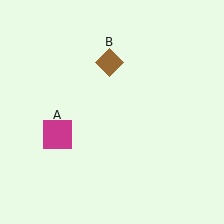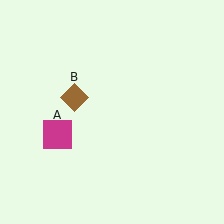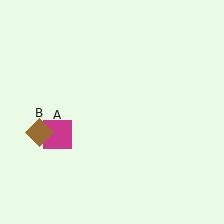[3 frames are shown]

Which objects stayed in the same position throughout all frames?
Magenta square (object A) remained stationary.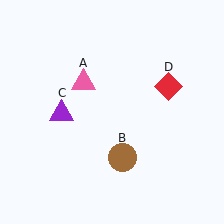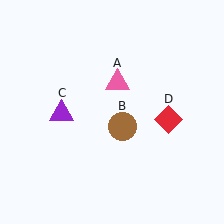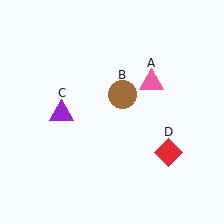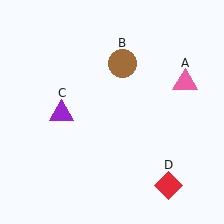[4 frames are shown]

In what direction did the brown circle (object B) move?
The brown circle (object B) moved up.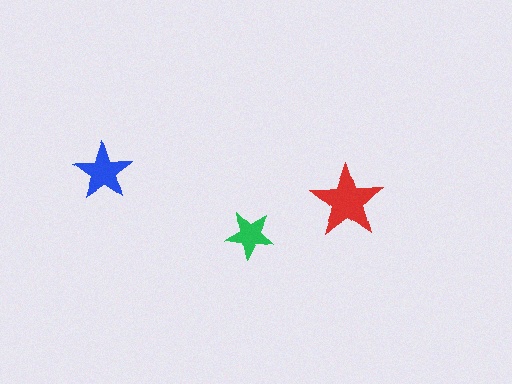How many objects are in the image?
There are 3 objects in the image.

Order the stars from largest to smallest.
the red one, the blue one, the green one.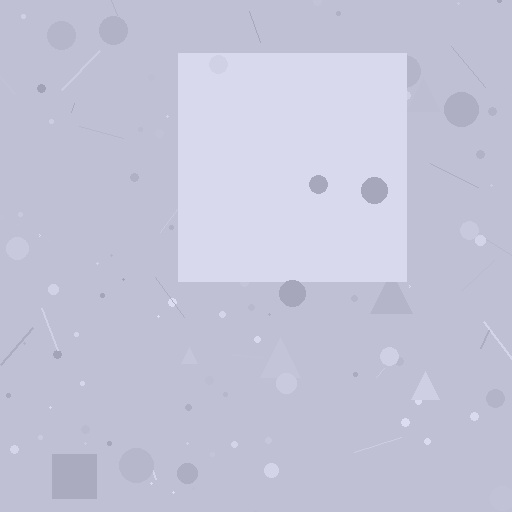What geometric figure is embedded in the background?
A square is embedded in the background.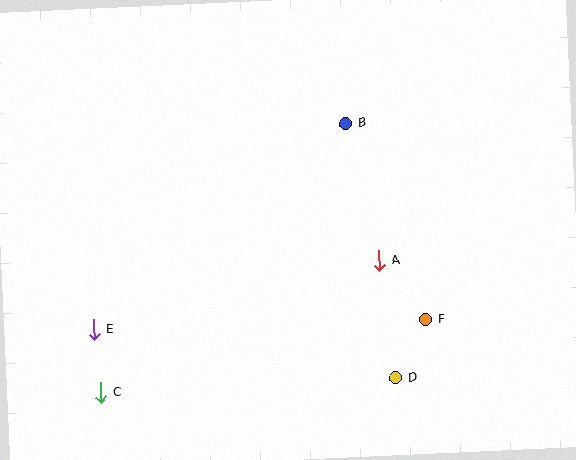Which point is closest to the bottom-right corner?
Point D is closest to the bottom-right corner.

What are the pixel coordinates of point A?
Point A is at (379, 261).